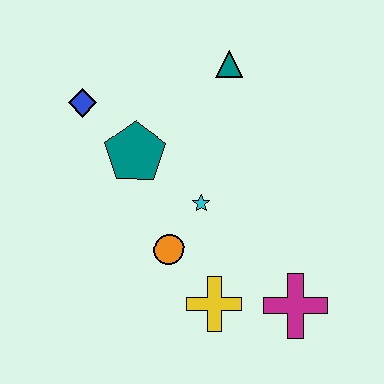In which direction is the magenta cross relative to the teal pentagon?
The magenta cross is to the right of the teal pentagon.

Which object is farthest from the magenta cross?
The blue diamond is farthest from the magenta cross.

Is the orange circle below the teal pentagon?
Yes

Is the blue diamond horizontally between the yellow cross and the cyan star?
No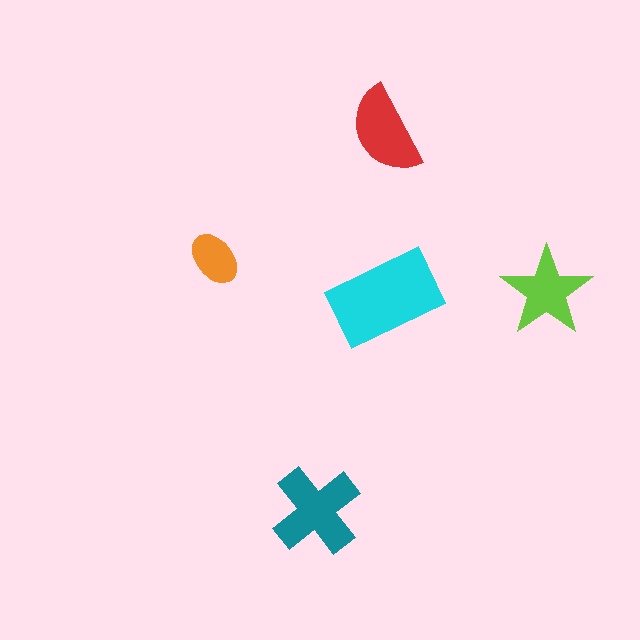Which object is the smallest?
The orange ellipse.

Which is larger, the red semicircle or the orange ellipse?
The red semicircle.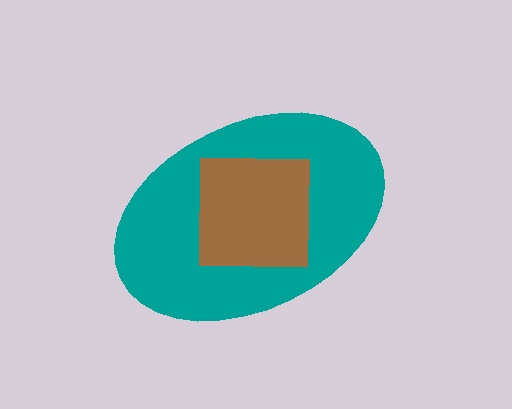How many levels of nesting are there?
2.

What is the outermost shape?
The teal ellipse.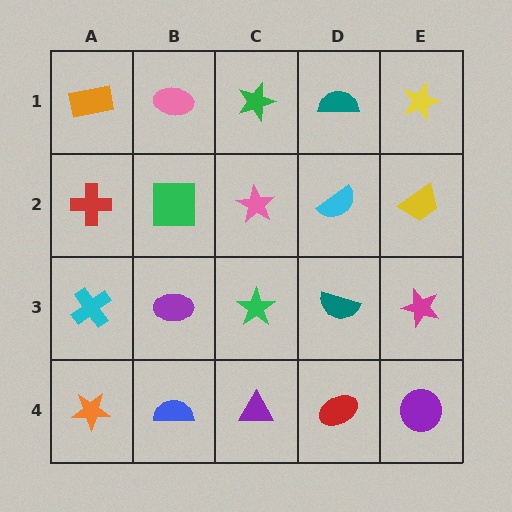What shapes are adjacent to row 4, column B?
A purple ellipse (row 3, column B), an orange star (row 4, column A), a purple triangle (row 4, column C).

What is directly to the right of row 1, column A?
A pink ellipse.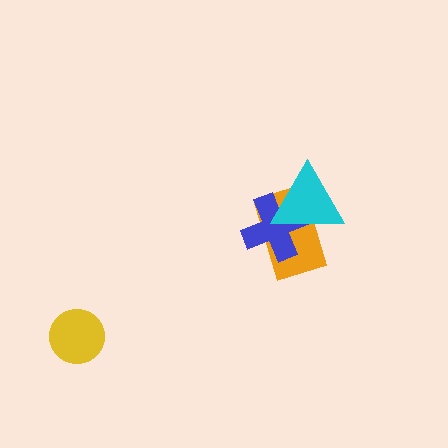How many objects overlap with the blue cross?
2 objects overlap with the blue cross.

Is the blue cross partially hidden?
Yes, it is partially covered by another shape.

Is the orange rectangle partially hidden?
Yes, it is partially covered by another shape.